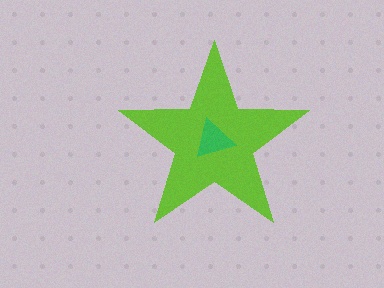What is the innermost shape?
The green triangle.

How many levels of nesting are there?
2.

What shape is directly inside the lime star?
The green triangle.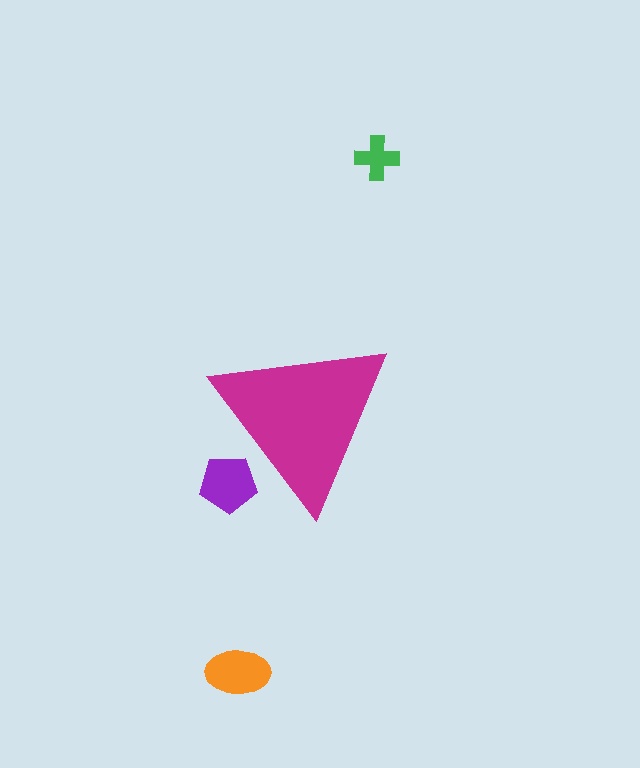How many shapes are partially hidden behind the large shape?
1 shape is partially hidden.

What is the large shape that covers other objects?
A magenta triangle.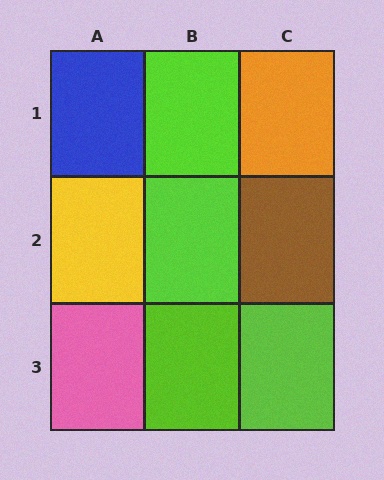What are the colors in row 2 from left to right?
Yellow, lime, brown.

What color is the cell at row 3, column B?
Lime.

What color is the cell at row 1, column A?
Blue.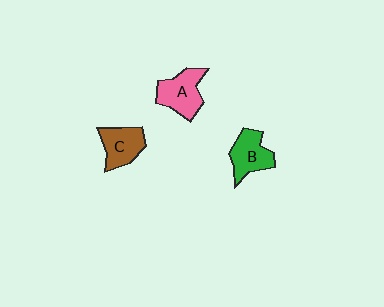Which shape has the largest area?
Shape A (pink).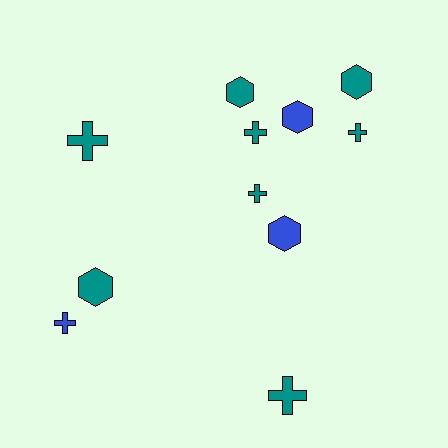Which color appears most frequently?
Teal, with 8 objects.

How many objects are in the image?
There are 11 objects.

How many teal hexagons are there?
There are 3 teal hexagons.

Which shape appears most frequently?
Cross, with 6 objects.